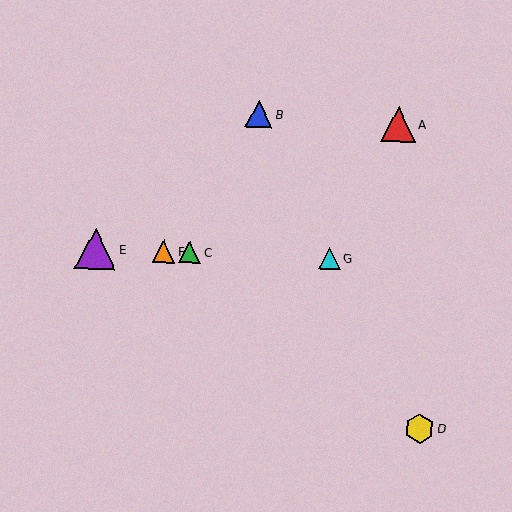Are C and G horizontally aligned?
Yes, both are at y≈253.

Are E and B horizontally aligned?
No, E is at y≈249 and B is at y≈114.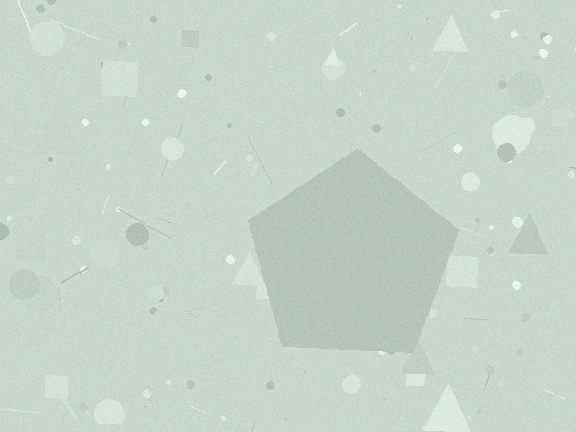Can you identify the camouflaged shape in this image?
The camouflaged shape is a pentagon.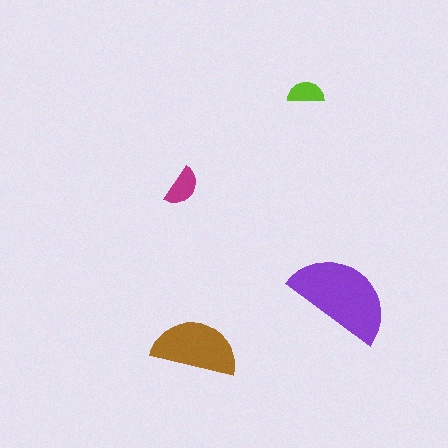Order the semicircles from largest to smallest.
the purple one, the brown one, the magenta one, the lime one.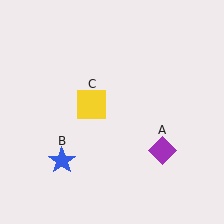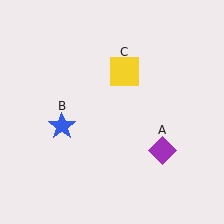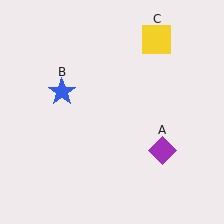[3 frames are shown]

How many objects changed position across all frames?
2 objects changed position: blue star (object B), yellow square (object C).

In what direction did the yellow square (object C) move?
The yellow square (object C) moved up and to the right.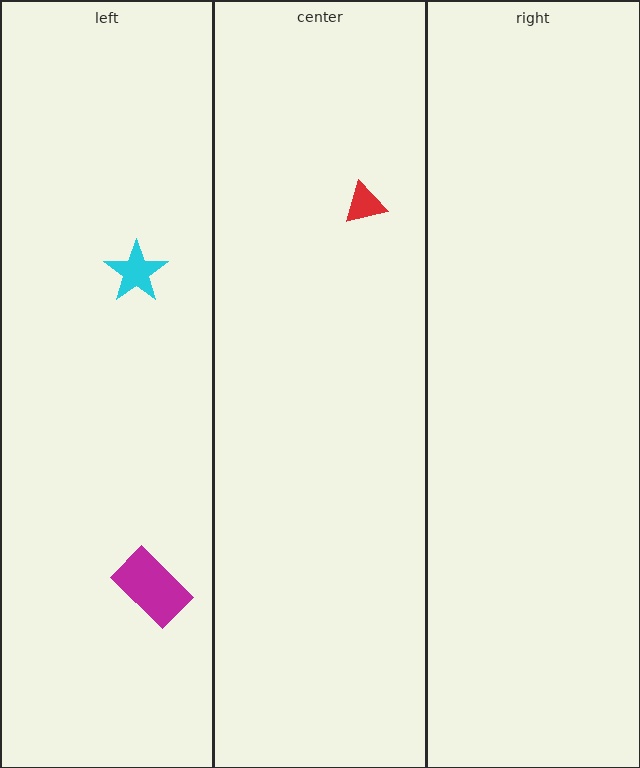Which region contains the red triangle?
The center region.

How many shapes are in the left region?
2.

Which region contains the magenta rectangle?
The left region.